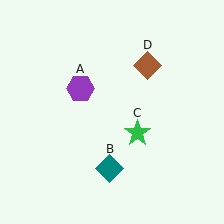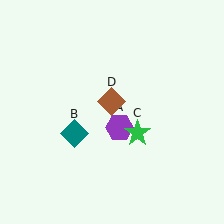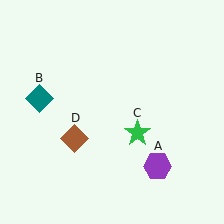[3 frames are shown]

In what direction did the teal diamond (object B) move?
The teal diamond (object B) moved up and to the left.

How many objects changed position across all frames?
3 objects changed position: purple hexagon (object A), teal diamond (object B), brown diamond (object D).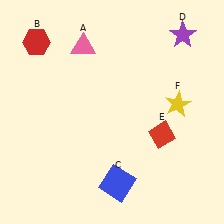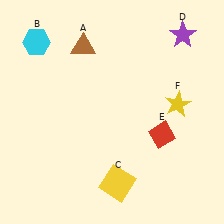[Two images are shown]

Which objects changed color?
A changed from pink to brown. B changed from red to cyan. C changed from blue to yellow.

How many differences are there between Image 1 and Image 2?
There are 3 differences between the two images.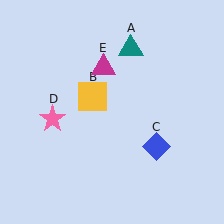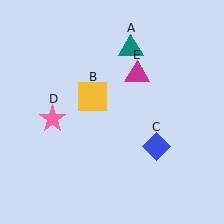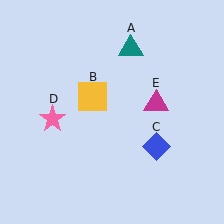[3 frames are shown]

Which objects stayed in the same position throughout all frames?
Teal triangle (object A) and yellow square (object B) and blue diamond (object C) and pink star (object D) remained stationary.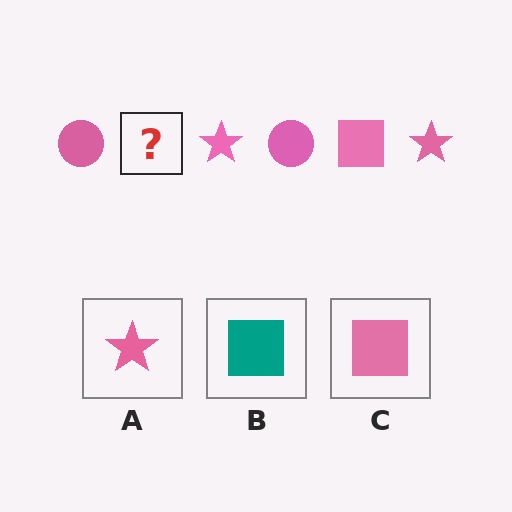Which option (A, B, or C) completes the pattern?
C.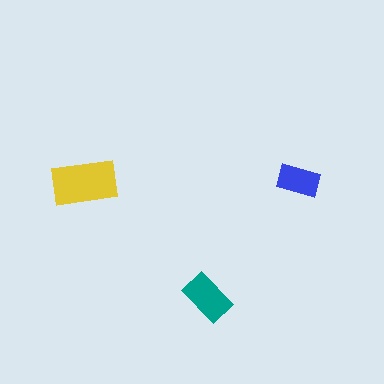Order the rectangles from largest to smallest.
the yellow one, the teal one, the blue one.